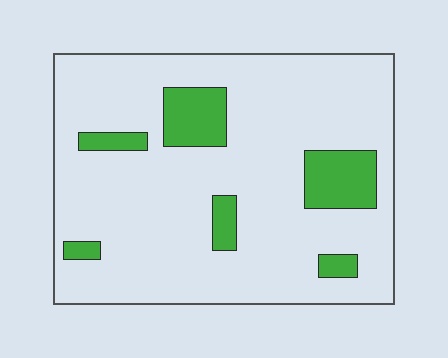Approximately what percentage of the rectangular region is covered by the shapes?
Approximately 15%.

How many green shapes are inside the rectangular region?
6.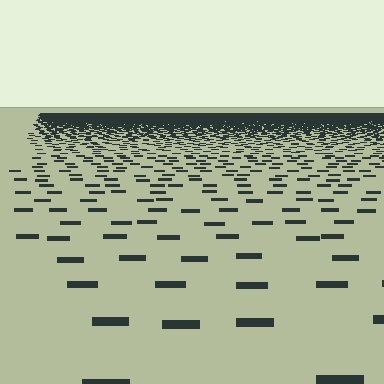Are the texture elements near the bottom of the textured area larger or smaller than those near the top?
Larger. Near the bottom, elements are closer to the viewer and appear at a bigger on-screen size.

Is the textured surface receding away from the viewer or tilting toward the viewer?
The surface is receding away from the viewer. Texture elements get smaller and denser toward the top.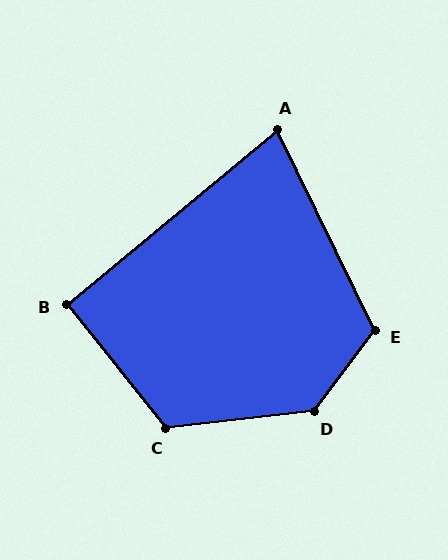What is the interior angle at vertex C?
Approximately 122 degrees (obtuse).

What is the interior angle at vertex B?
Approximately 91 degrees (approximately right).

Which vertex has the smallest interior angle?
A, at approximately 76 degrees.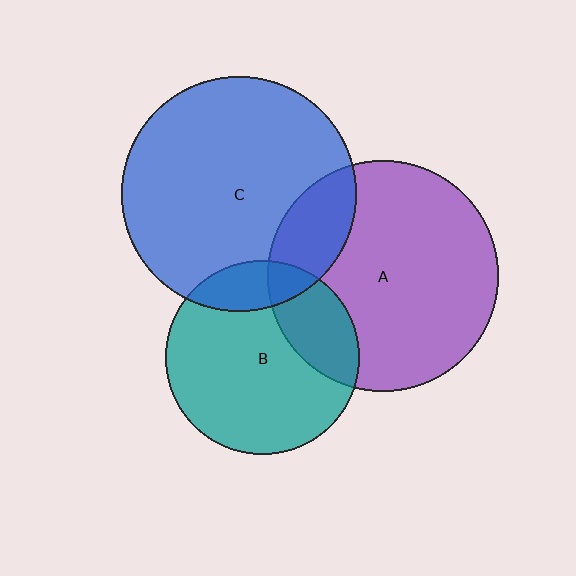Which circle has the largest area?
Circle C (blue).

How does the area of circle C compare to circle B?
Approximately 1.5 times.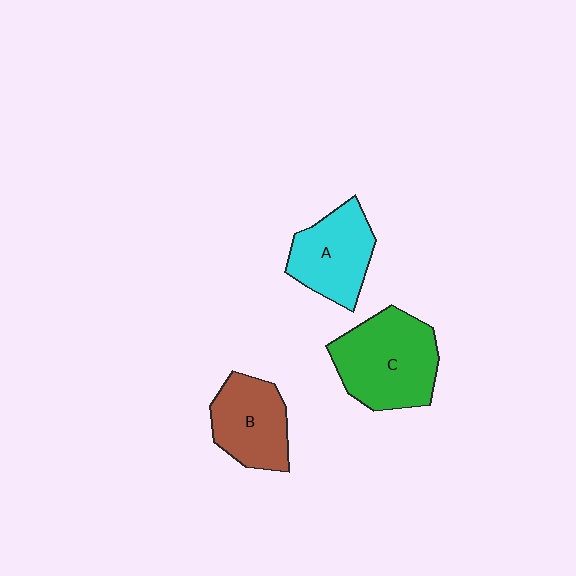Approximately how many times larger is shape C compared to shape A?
Approximately 1.3 times.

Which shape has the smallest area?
Shape B (brown).